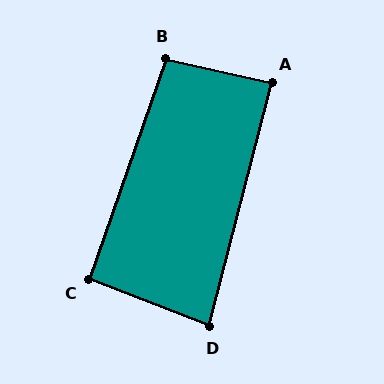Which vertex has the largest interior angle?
B, at approximately 97 degrees.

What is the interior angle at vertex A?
Approximately 88 degrees (approximately right).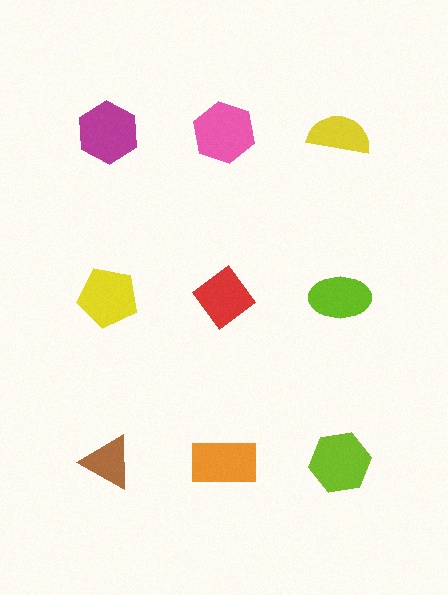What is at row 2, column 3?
A lime ellipse.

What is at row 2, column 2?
A red diamond.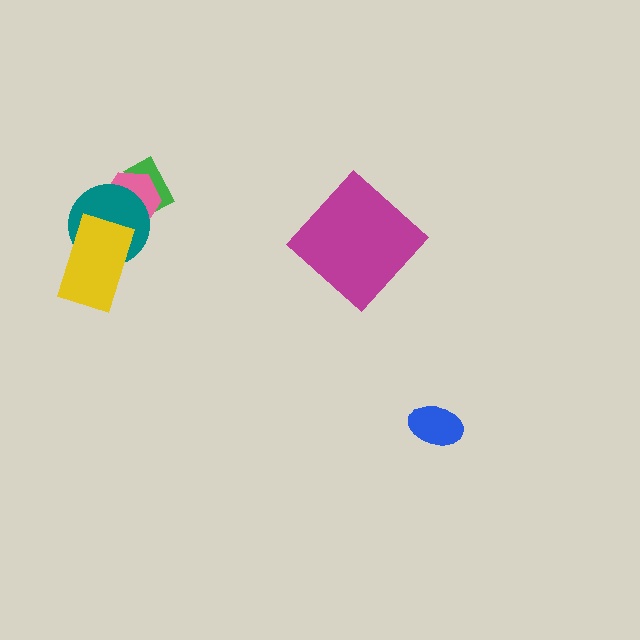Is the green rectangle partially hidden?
Yes, it is partially covered by another shape.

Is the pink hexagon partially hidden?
Yes, it is partially covered by another shape.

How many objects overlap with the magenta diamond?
0 objects overlap with the magenta diamond.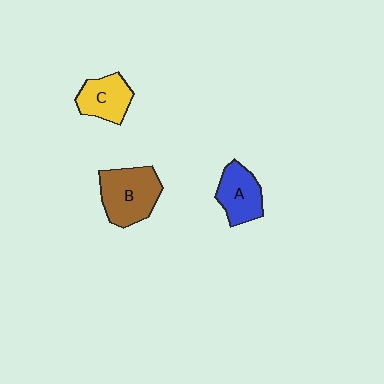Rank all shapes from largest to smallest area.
From largest to smallest: B (brown), A (blue), C (yellow).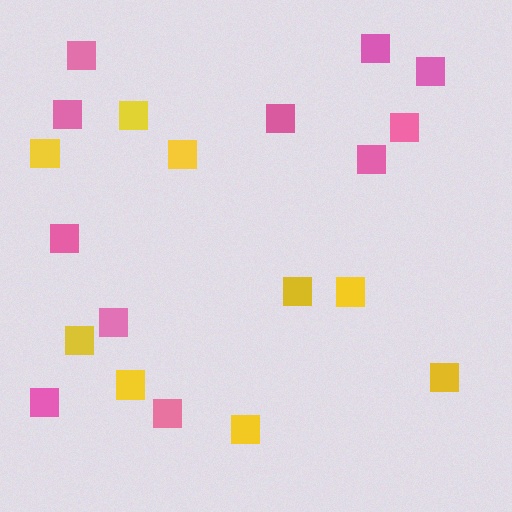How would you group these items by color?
There are 2 groups: one group of pink squares (11) and one group of yellow squares (9).